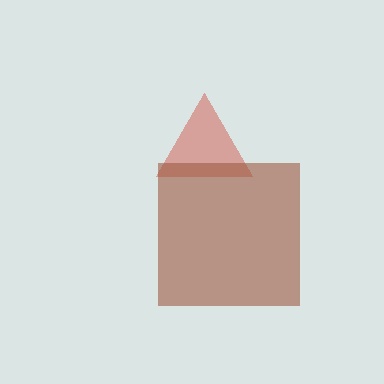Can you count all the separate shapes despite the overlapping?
Yes, there are 2 separate shapes.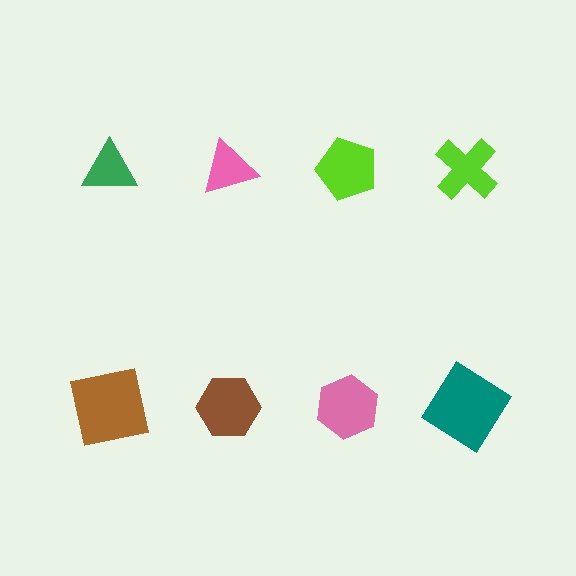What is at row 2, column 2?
A brown hexagon.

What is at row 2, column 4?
A teal diamond.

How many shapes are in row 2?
4 shapes.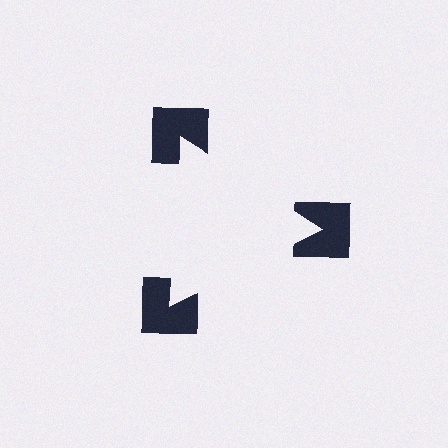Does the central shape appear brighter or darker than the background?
It typically appears slightly brighter than the background, even though no actual brightness change is drawn.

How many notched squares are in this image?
There are 3 — one at each vertex of the illusory triangle.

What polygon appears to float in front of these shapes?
An illusory triangle — its edges are inferred from the aligned wedge cuts in the notched squares, not physically drawn.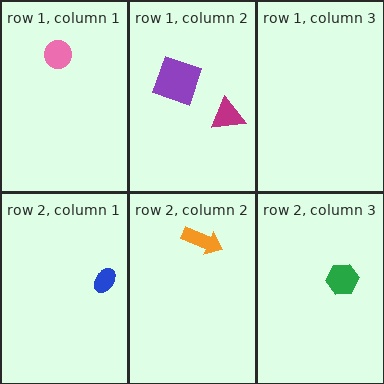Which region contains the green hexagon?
The row 2, column 3 region.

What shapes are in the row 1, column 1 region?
The pink circle.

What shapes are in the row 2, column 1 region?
The blue ellipse.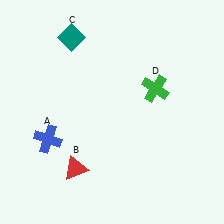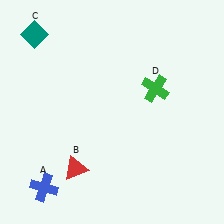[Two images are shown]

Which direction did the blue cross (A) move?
The blue cross (A) moved down.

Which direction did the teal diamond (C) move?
The teal diamond (C) moved left.